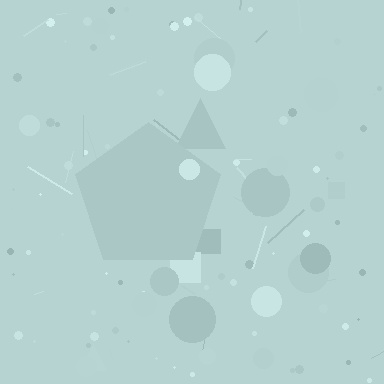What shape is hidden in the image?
A pentagon is hidden in the image.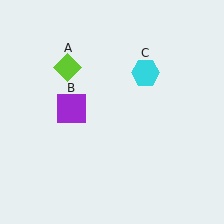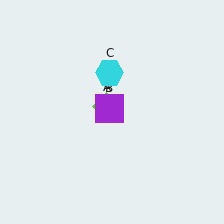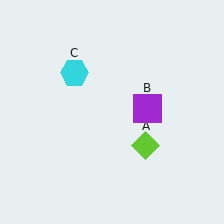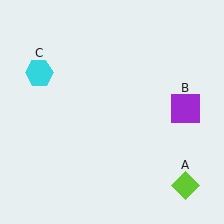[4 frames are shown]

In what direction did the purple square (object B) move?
The purple square (object B) moved right.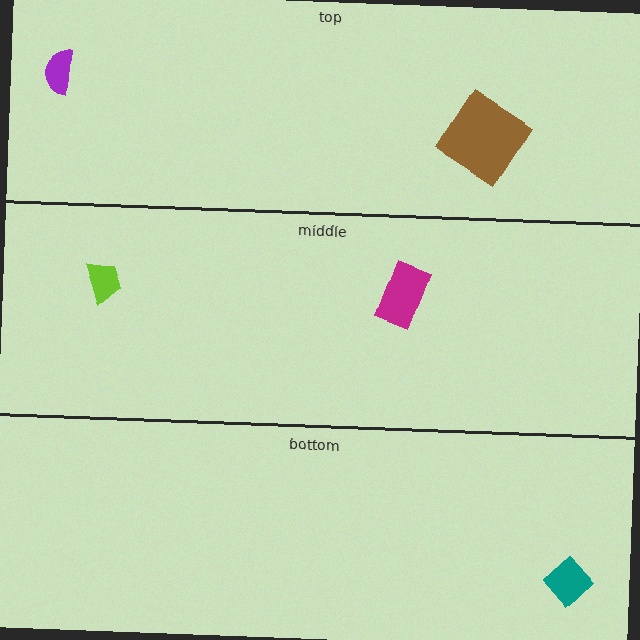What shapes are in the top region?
The purple semicircle, the brown diamond.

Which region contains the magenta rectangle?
The middle region.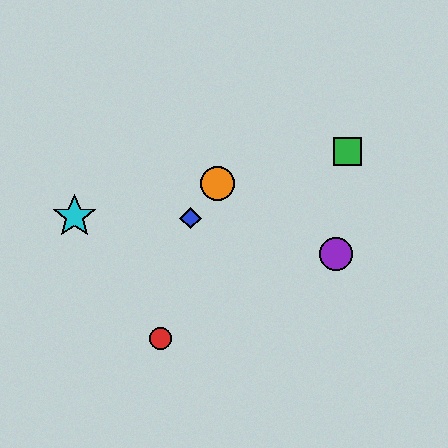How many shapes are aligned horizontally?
2 shapes (the yellow diamond, the purple circle) are aligned horizontally.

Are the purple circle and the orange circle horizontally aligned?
No, the purple circle is at y≈254 and the orange circle is at y≈183.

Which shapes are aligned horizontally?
The yellow diamond, the purple circle are aligned horizontally.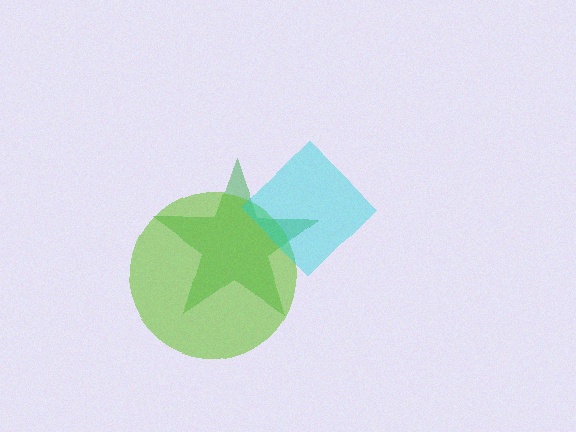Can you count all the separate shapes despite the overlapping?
Yes, there are 3 separate shapes.